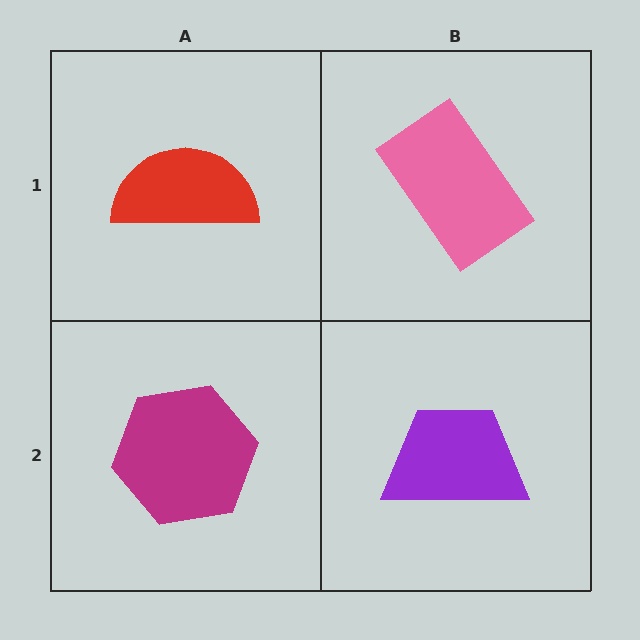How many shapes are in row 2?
2 shapes.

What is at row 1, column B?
A pink rectangle.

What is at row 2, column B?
A purple trapezoid.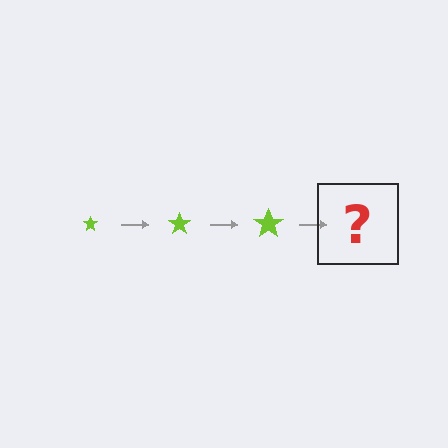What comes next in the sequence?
The next element should be a lime star, larger than the previous one.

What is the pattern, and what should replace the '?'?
The pattern is that the star gets progressively larger each step. The '?' should be a lime star, larger than the previous one.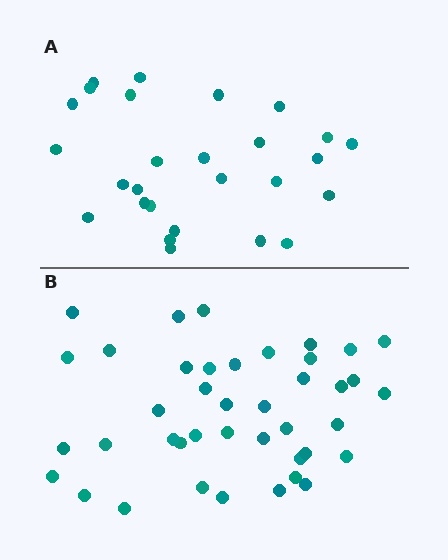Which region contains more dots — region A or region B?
Region B (the bottom region) has more dots.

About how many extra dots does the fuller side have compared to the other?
Region B has approximately 15 more dots than region A.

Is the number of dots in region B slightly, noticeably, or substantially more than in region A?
Region B has substantially more. The ratio is roughly 1.5 to 1.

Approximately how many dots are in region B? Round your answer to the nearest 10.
About 40 dots. (The exact count is 41, which rounds to 40.)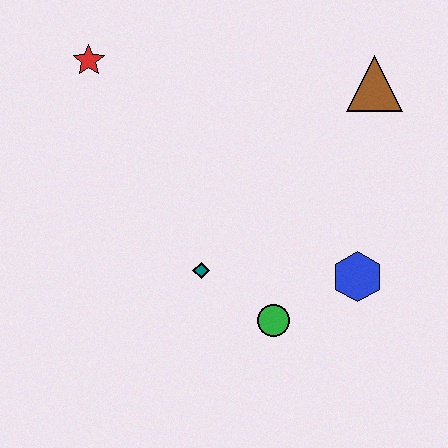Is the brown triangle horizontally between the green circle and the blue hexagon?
No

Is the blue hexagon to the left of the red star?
No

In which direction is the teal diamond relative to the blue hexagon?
The teal diamond is to the left of the blue hexagon.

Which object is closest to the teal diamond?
The green circle is closest to the teal diamond.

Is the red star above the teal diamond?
Yes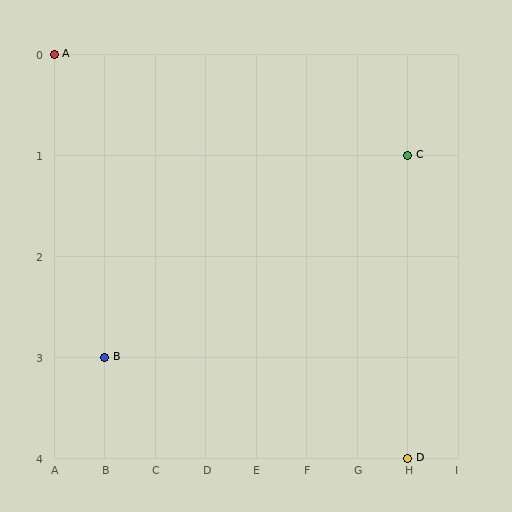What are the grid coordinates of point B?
Point B is at grid coordinates (B, 3).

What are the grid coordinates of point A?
Point A is at grid coordinates (A, 0).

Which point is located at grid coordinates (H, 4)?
Point D is at (H, 4).